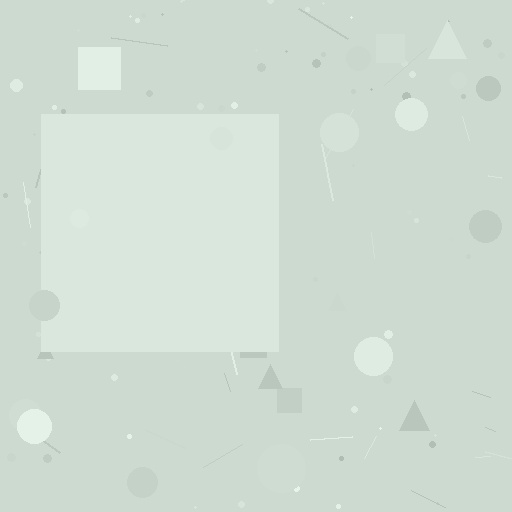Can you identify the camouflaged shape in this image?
The camouflaged shape is a square.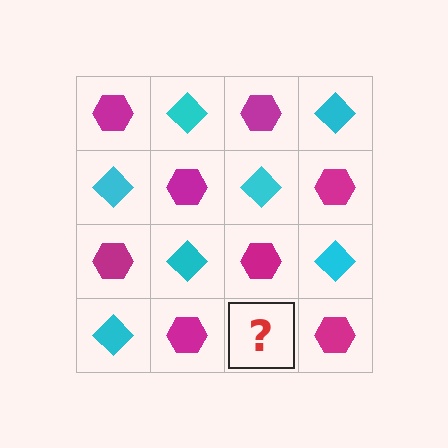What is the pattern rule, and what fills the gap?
The rule is that it alternates magenta hexagon and cyan diamond in a checkerboard pattern. The gap should be filled with a cyan diamond.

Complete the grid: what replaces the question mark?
The question mark should be replaced with a cyan diamond.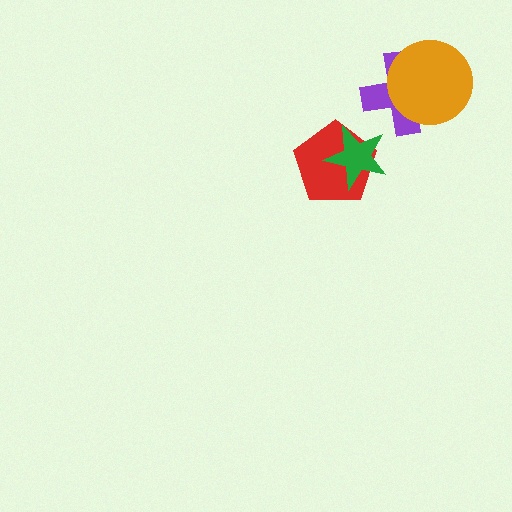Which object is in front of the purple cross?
The orange circle is in front of the purple cross.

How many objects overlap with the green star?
1 object overlaps with the green star.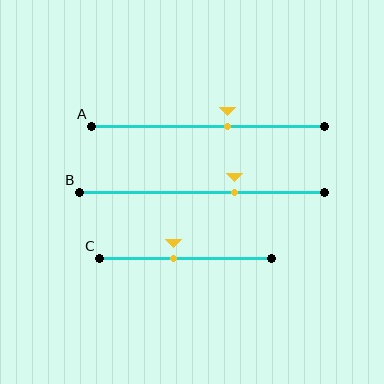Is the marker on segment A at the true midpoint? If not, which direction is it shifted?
No, the marker on segment A is shifted to the right by about 9% of the segment length.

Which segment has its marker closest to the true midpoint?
Segment C has its marker closest to the true midpoint.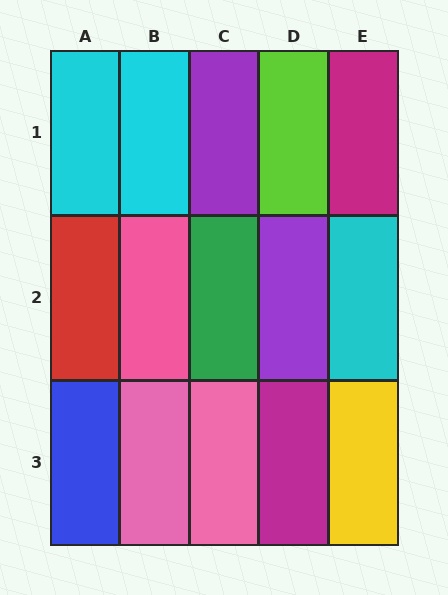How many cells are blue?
1 cell is blue.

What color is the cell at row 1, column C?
Purple.